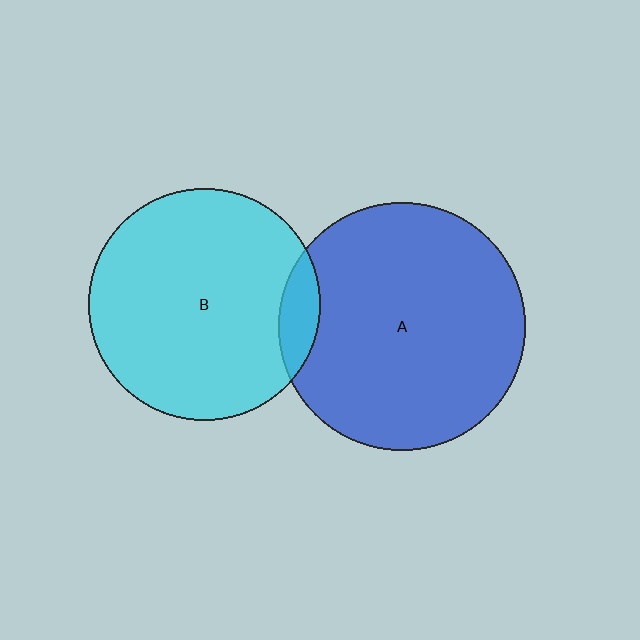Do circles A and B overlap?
Yes.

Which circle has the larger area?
Circle A (blue).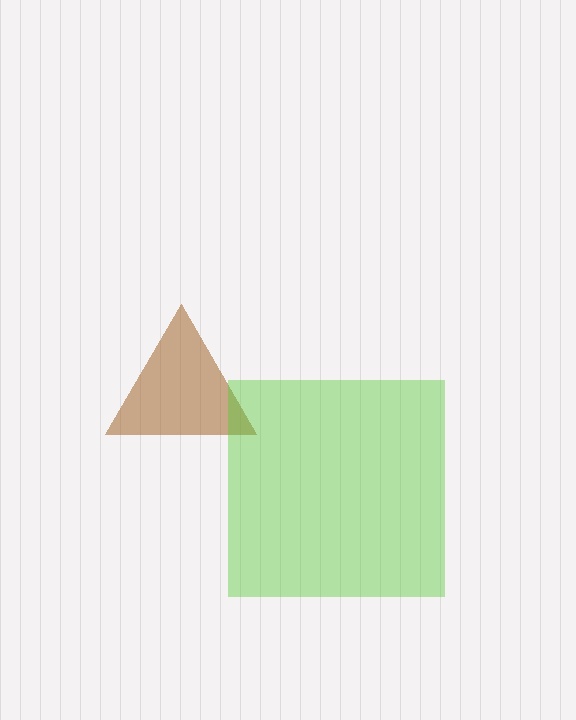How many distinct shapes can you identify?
There are 2 distinct shapes: a brown triangle, a lime square.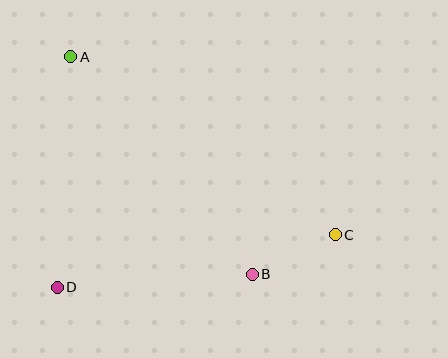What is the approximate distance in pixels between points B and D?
The distance between B and D is approximately 195 pixels.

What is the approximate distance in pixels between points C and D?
The distance between C and D is approximately 283 pixels.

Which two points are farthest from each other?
Points A and C are farthest from each other.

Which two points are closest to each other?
Points B and C are closest to each other.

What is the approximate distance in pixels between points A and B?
The distance between A and B is approximately 283 pixels.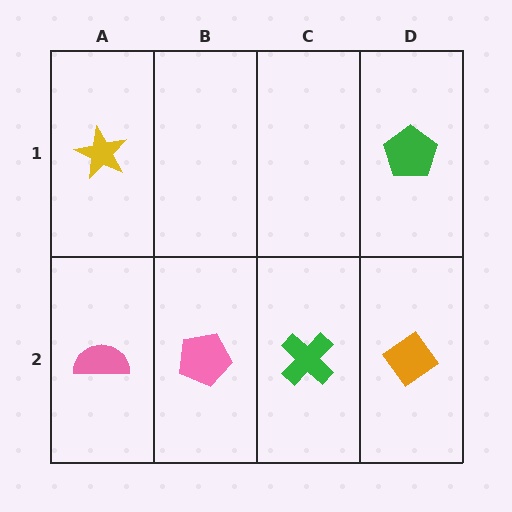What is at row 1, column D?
A green pentagon.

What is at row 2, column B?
A pink pentagon.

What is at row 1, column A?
A yellow star.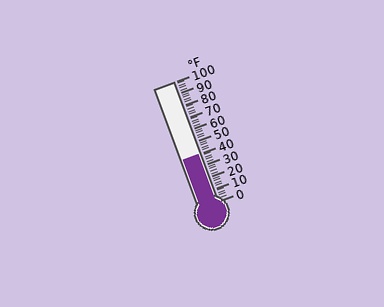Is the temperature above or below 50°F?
The temperature is below 50°F.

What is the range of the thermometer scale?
The thermometer scale ranges from 0°F to 100°F.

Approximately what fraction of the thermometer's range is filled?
The thermometer is filled to approximately 40% of its range.